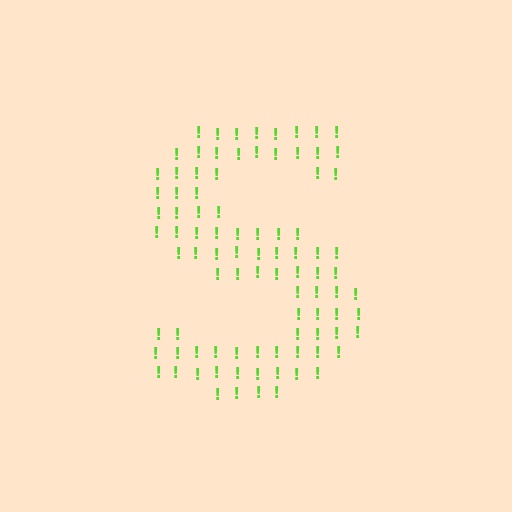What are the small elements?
The small elements are exclamation marks.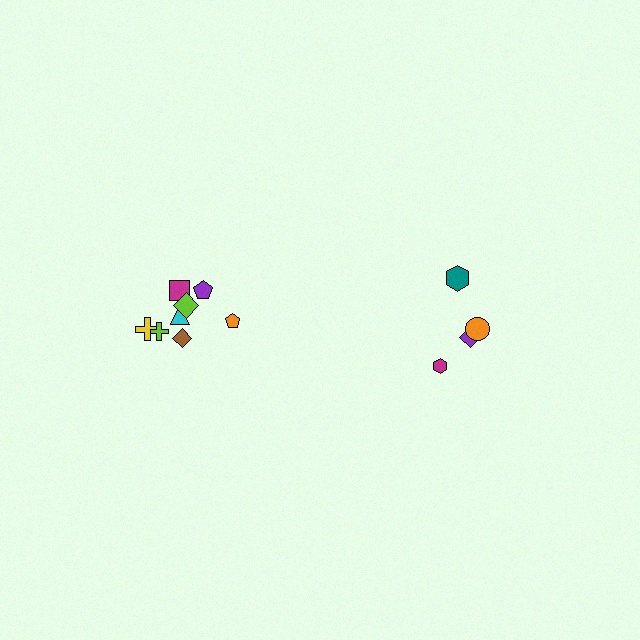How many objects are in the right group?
There are 4 objects.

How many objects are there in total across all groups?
There are 12 objects.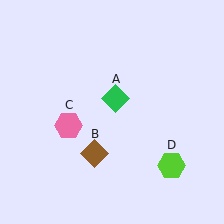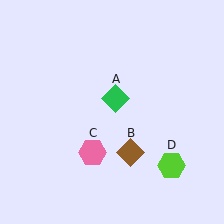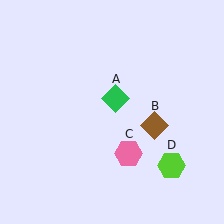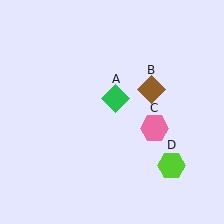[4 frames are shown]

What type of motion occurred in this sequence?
The brown diamond (object B), pink hexagon (object C) rotated counterclockwise around the center of the scene.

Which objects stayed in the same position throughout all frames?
Green diamond (object A) and lime hexagon (object D) remained stationary.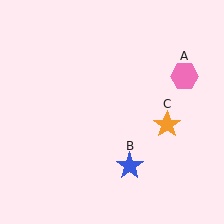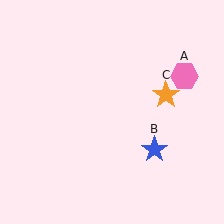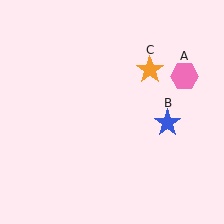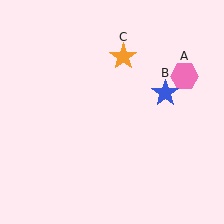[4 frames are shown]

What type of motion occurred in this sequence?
The blue star (object B), orange star (object C) rotated counterclockwise around the center of the scene.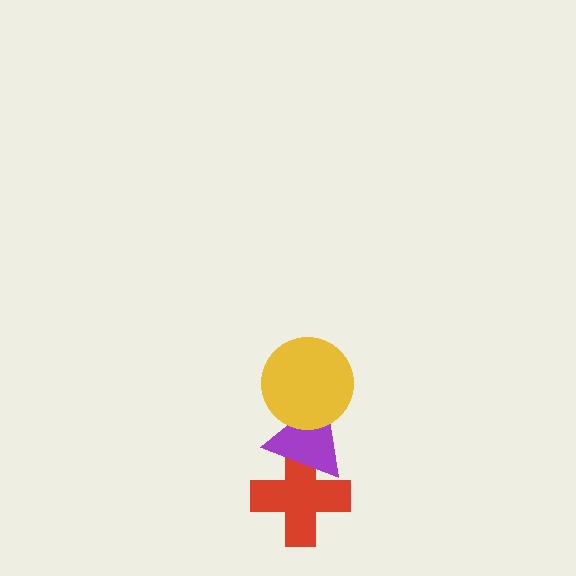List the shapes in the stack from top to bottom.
From top to bottom: the yellow circle, the purple triangle, the red cross.